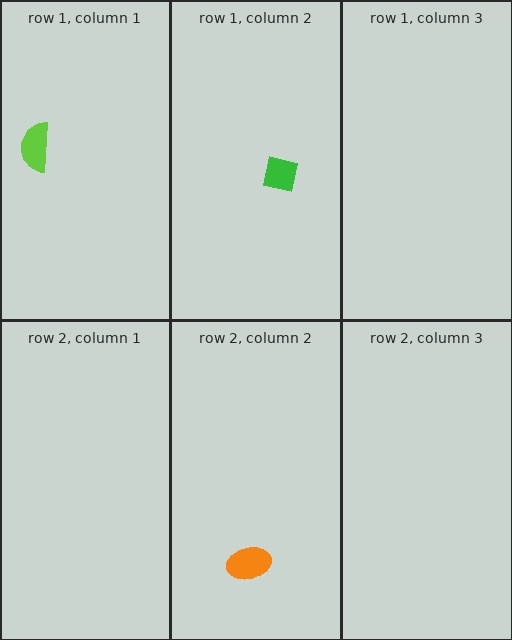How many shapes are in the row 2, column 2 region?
1.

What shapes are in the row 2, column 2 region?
The orange ellipse.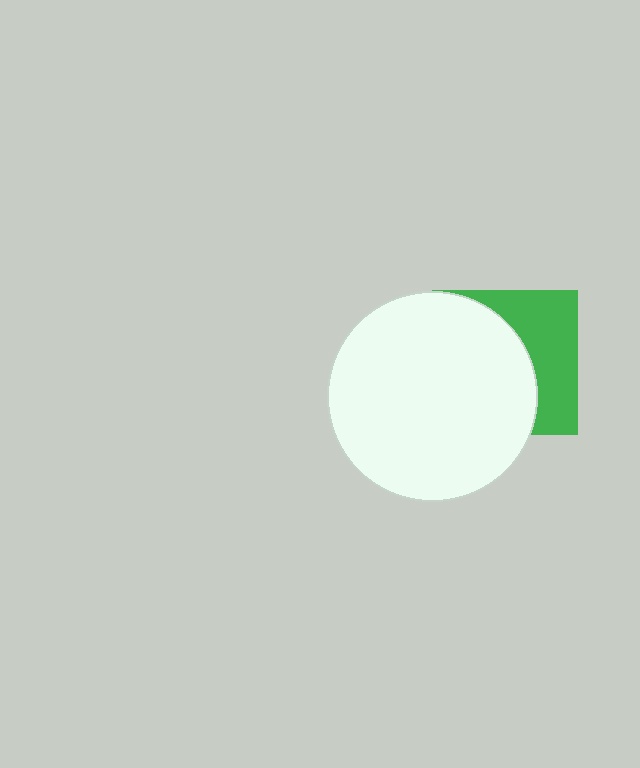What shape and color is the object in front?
The object in front is a white circle.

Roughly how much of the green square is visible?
A small part of it is visible (roughly 40%).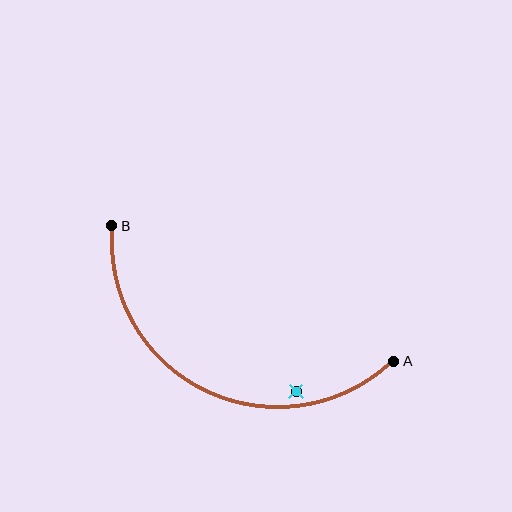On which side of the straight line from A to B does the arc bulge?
The arc bulges below the straight line connecting A and B.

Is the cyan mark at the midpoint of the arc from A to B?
No — the cyan mark does not lie on the arc at all. It sits slightly inside the curve.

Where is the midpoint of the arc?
The arc midpoint is the point on the curve farthest from the straight line joining A and B. It sits below that line.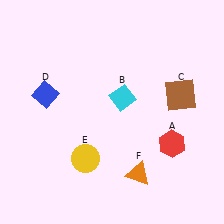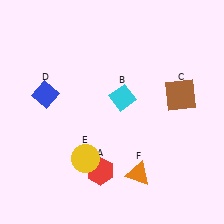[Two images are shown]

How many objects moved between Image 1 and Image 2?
1 object moved between the two images.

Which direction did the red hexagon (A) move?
The red hexagon (A) moved left.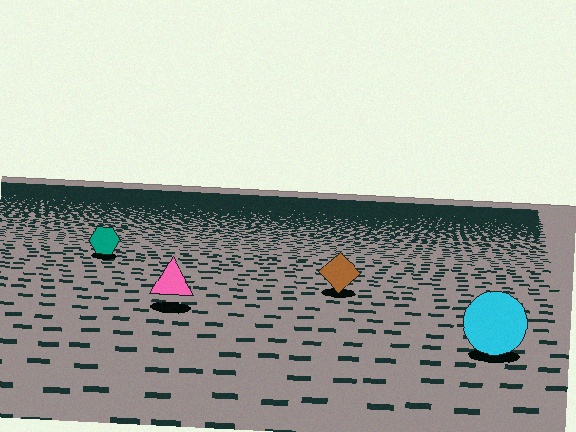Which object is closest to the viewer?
The cyan circle is closest. The texture marks near it are larger and more spread out.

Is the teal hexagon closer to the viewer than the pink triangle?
No. The pink triangle is closer — you can tell from the texture gradient: the ground texture is coarser near it.